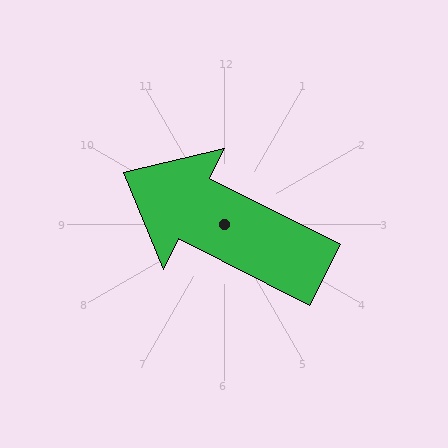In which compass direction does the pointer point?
Northwest.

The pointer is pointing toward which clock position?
Roughly 10 o'clock.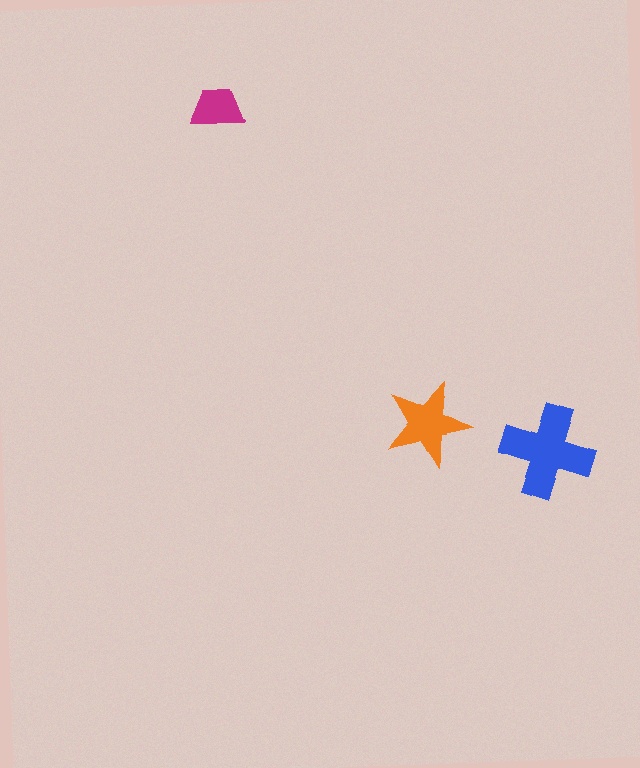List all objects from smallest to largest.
The magenta trapezoid, the orange star, the blue cross.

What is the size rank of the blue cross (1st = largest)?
1st.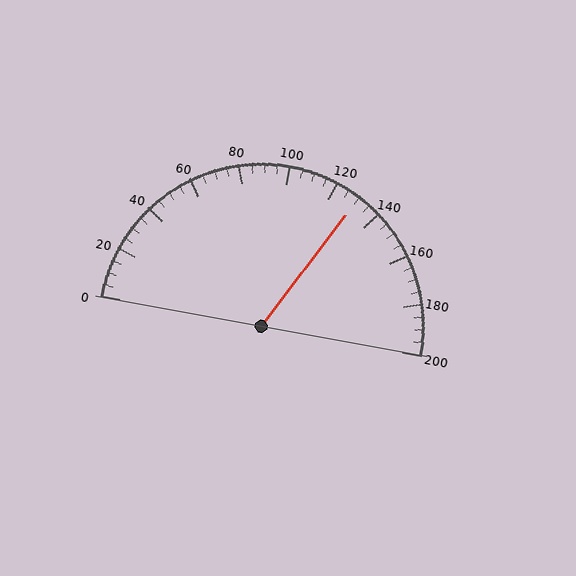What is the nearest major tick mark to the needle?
The nearest major tick mark is 120.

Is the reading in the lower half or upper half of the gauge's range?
The reading is in the upper half of the range (0 to 200).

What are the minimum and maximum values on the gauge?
The gauge ranges from 0 to 200.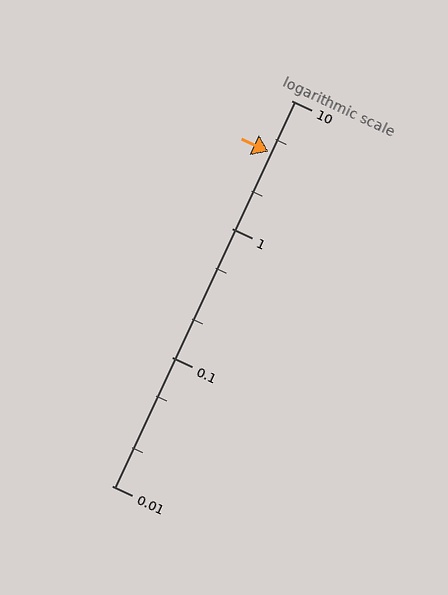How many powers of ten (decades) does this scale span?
The scale spans 3 decades, from 0.01 to 10.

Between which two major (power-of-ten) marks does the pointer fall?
The pointer is between 1 and 10.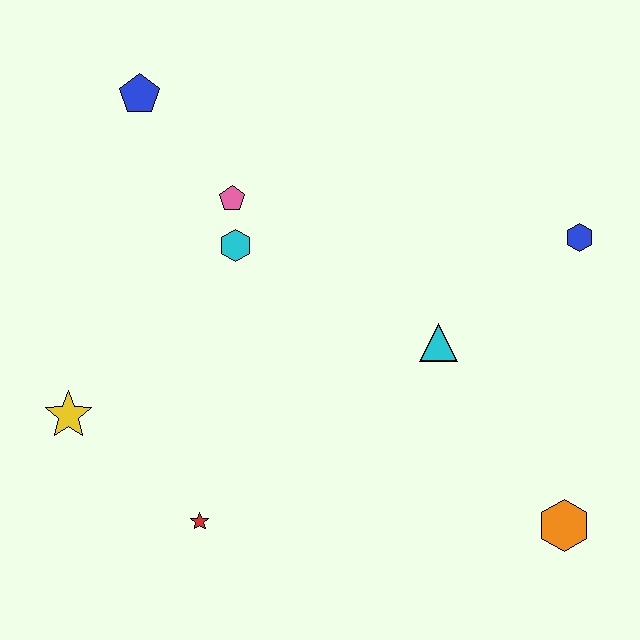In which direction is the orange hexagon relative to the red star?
The orange hexagon is to the right of the red star.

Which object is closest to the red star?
The yellow star is closest to the red star.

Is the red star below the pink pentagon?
Yes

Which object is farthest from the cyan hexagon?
The orange hexagon is farthest from the cyan hexagon.